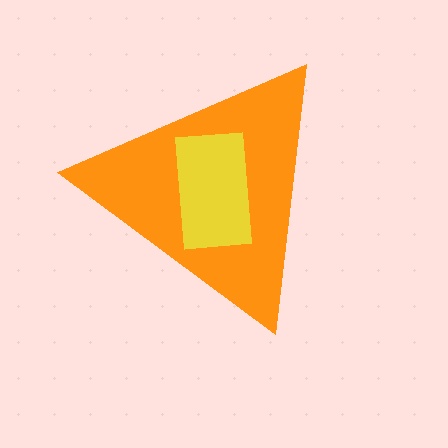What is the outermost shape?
The orange triangle.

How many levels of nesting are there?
2.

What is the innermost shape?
The yellow rectangle.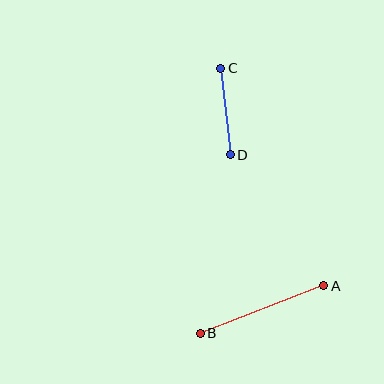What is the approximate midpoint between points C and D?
The midpoint is at approximately (226, 111) pixels.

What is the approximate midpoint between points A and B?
The midpoint is at approximately (262, 309) pixels.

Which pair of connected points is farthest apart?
Points A and B are farthest apart.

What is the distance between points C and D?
The distance is approximately 87 pixels.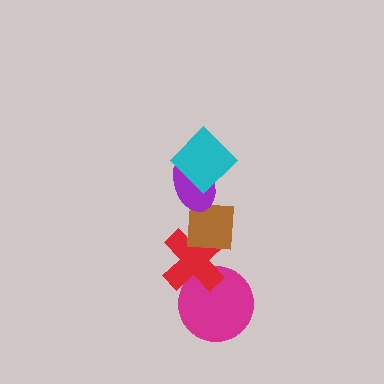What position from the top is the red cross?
The red cross is 4th from the top.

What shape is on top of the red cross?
The brown square is on top of the red cross.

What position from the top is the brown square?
The brown square is 3rd from the top.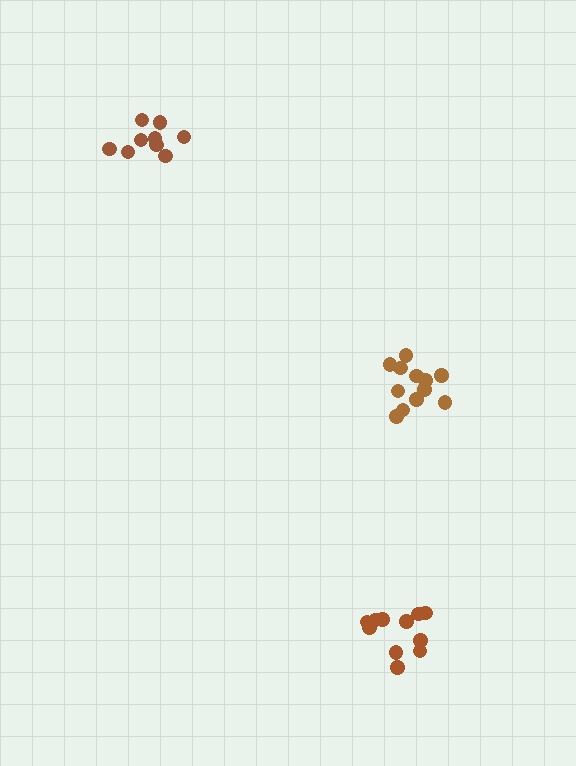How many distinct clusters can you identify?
There are 3 distinct clusters.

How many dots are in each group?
Group 1: 12 dots, Group 2: 9 dots, Group 3: 11 dots (32 total).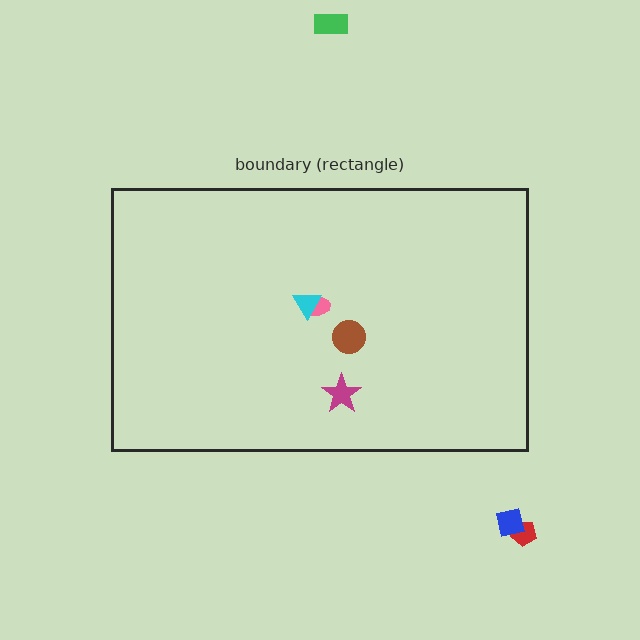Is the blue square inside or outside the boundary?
Outside.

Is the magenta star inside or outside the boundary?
Inside.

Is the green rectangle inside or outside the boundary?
Outside.